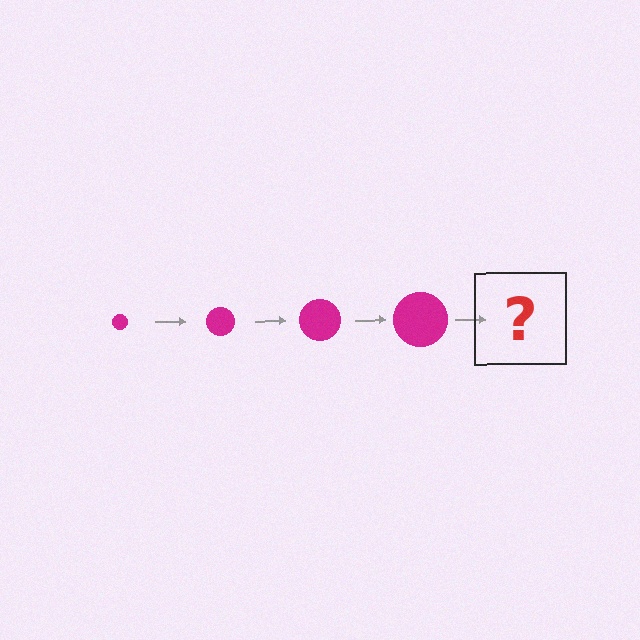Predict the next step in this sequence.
The next step is a magenta circle, larger than the previous one.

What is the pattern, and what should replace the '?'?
The pattern is that the circle gets progressively larger each step. The '?' should be a magenta circle, larger than the previous one.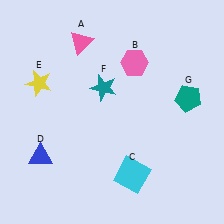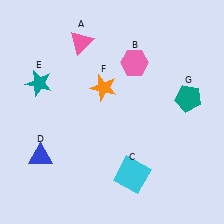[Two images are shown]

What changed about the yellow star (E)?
In Image 1, E is yellow. In Image 2, it changed to teal.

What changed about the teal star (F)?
In Image 1, F is teal. In Image 2, it changed to orange.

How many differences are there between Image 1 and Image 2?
There are 2 differences between the two images.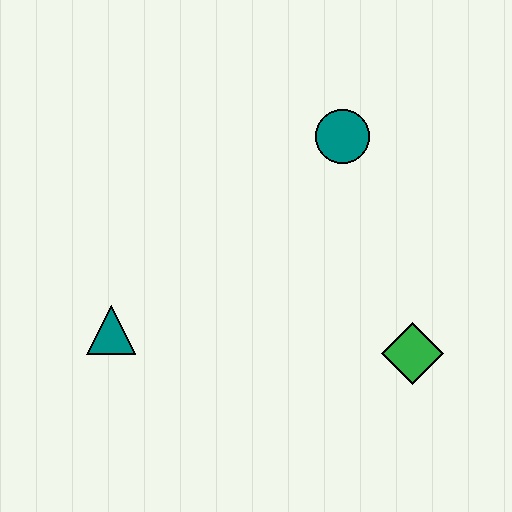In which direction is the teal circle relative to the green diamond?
The teal circle is above the green diamond.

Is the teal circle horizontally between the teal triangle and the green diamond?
Yes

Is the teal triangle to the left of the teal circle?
Yes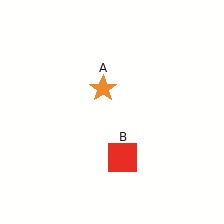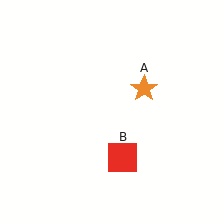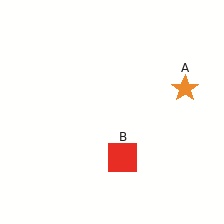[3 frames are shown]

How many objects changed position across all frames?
1 object changed position: orange star (object A).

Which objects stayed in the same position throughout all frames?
Red square (object B) remained stationary.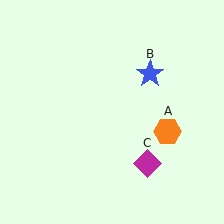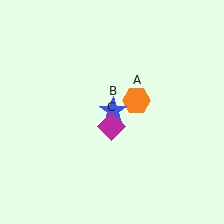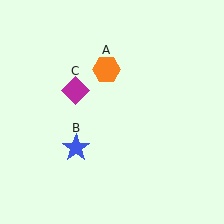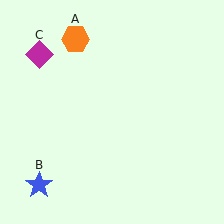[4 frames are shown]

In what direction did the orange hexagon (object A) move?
The orange hexagon (object A) moved up and to the left.